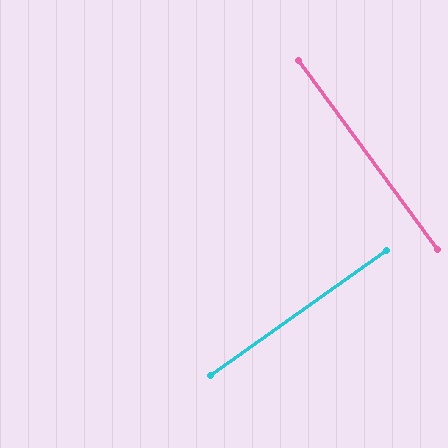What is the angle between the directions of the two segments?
Approximately 89 degrees.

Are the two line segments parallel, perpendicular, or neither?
Perpendicular — they meet at approximately 89°.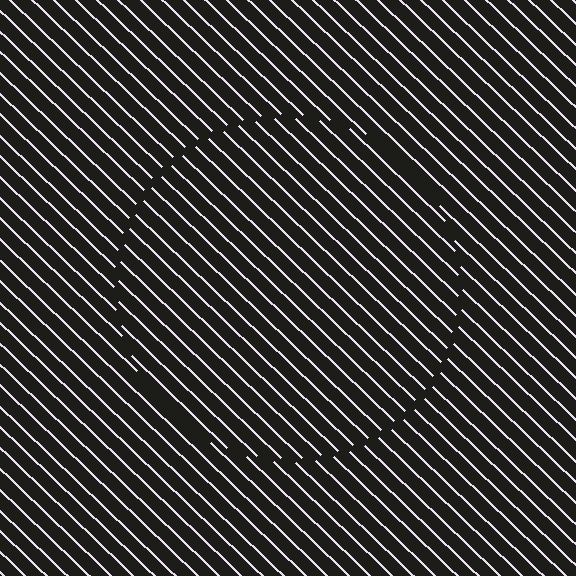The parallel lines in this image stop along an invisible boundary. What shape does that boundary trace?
An illusory circle. The interior of the shape contains the same grating, shifted by half a period — the contour is defined by the phase discontinuity where line-ends from the inner and outer gratings abut.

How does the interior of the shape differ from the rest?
The interior of the shape contains the same grating, shifted by half a period — the contour is defined by the phase discontinuity where line-ends from the inner and outer gratings abut.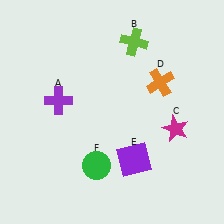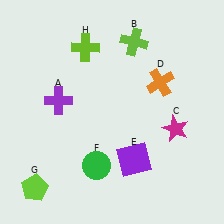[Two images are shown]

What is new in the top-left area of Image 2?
A lime cross (H) was added in the top-left area of Image 2.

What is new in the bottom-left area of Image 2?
A lime pentagon (G) was added in the bottom-left area of Image 2.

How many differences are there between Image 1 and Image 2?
There are 2 differences between the two images.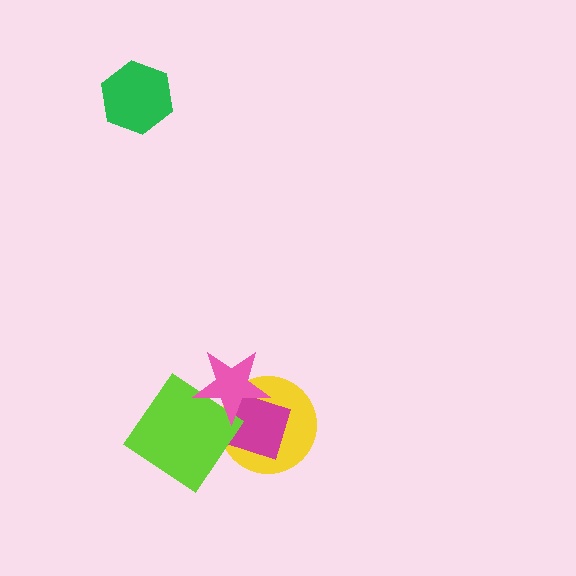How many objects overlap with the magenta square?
2 objects overlap with the magenta square.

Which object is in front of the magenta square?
The pink star is in front of the magenta square.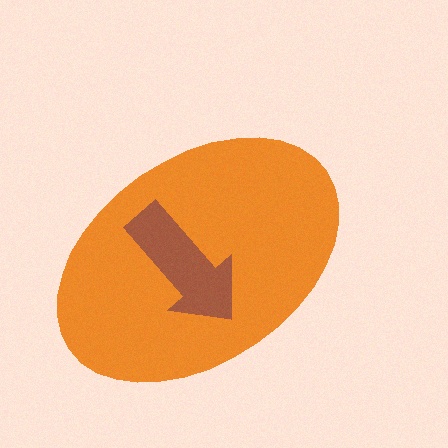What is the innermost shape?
The brown arrow.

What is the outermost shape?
The orange ellipse.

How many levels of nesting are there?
2.